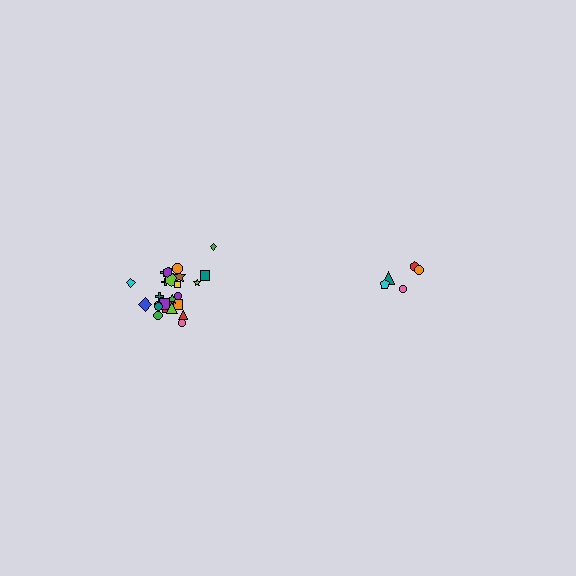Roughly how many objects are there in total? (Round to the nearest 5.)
Roughly 30 objects in total.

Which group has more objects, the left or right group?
The left group.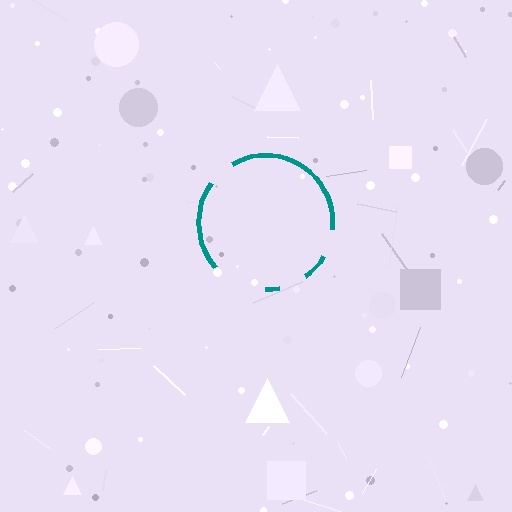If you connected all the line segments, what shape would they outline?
They would outline a circle.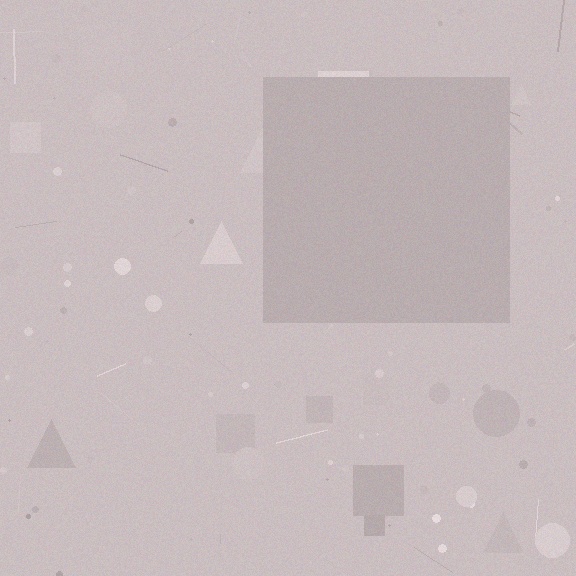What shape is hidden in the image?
A square is hidden in the image.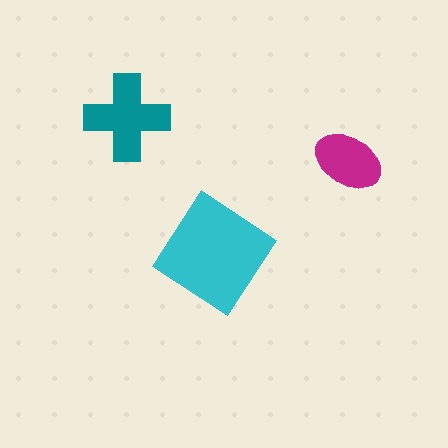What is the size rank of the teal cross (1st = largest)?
2nd.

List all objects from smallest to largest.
The magenta ellipse, the teal cross, the cyan diamond.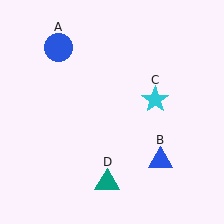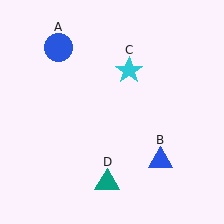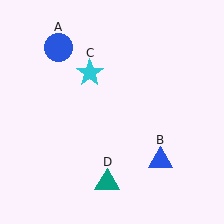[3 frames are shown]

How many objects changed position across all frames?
1 object changed position: cyan star (object C).